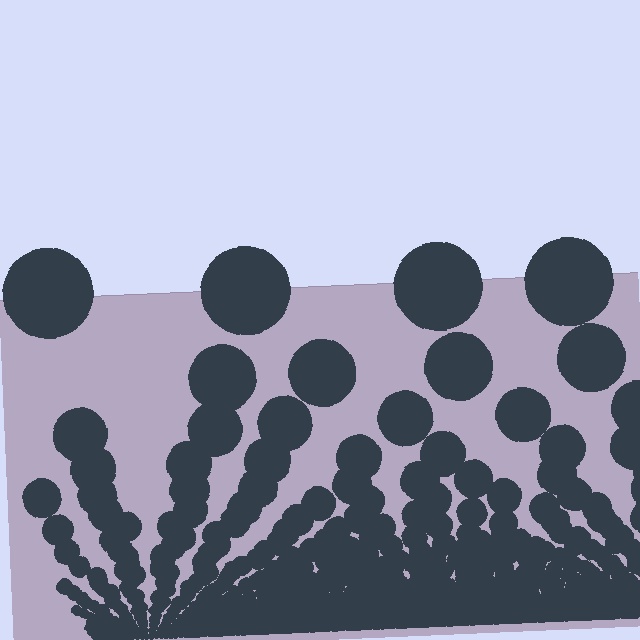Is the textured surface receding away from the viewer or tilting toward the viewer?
The surface appears to tilt toward the viewer. Texture elements get larger and sparser toward the top.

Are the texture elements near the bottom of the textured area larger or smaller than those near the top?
Smaller. The gradient is inverted — elements near the bottom are smaller and denser.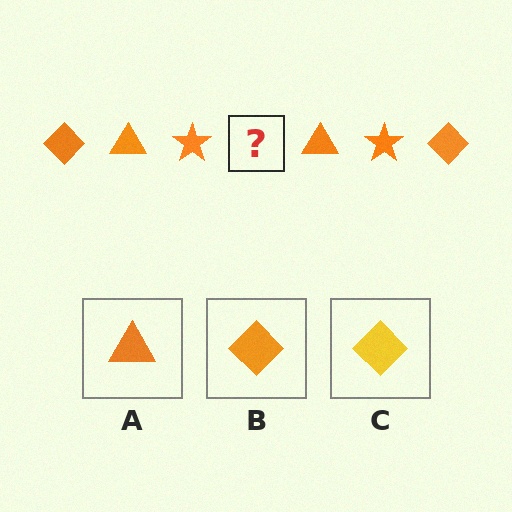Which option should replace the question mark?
Option B.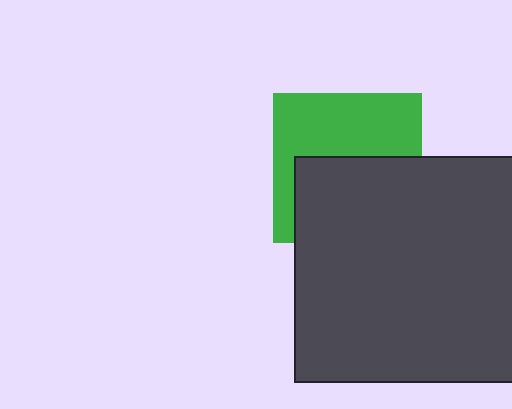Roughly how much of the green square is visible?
About half of it is visible (roughly 49%).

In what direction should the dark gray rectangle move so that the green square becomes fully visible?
The dark gray rectangle should move down. That is the shortest direction to clear the overlap and leave the green square fully visible.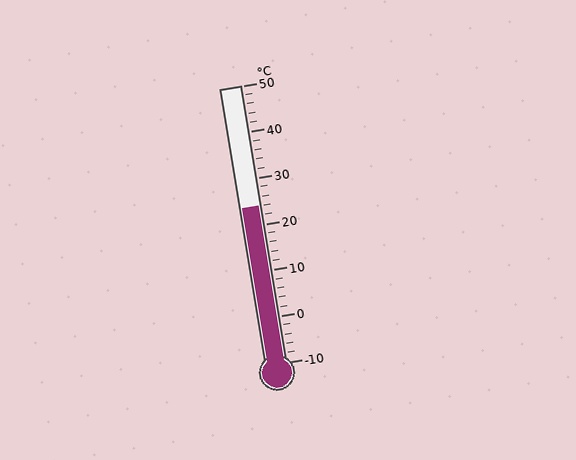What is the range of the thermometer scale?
The thermometer scale ranges from -10°C to 50°C.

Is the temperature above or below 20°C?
The temperature is above 20°C.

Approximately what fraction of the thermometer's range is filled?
The thermometer is filled to approximately 55% of its range.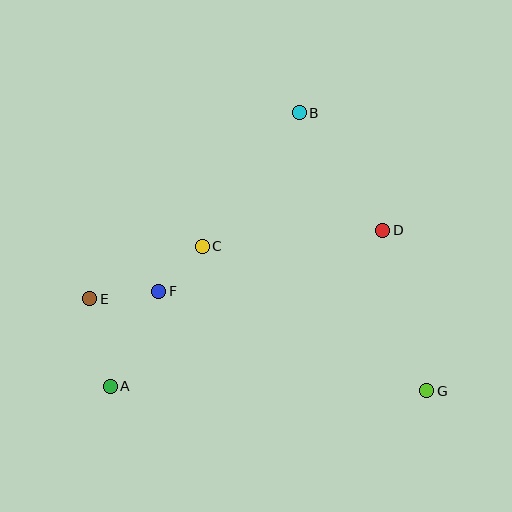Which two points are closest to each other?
Points C and F are closest to each other.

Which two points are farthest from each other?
Points E and G are farthest from each other.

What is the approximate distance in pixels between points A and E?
The distance between A and E is approximately 90 pixels.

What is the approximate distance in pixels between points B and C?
The distance between B and C is approximately 165 pixels.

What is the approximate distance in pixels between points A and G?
The distance between A and G is approximately 316 pixels.